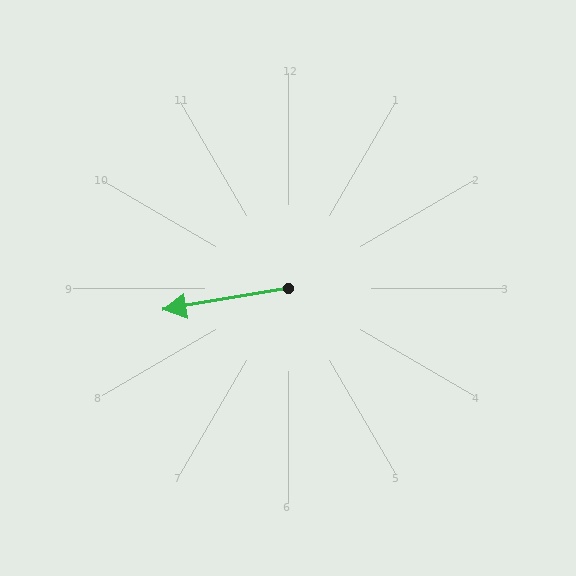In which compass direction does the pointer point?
West.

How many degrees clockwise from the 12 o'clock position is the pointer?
Approximately 260 degrees.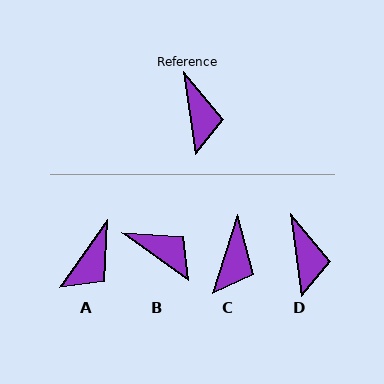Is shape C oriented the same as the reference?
No, it is off by about 26 degrees.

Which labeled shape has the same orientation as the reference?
D.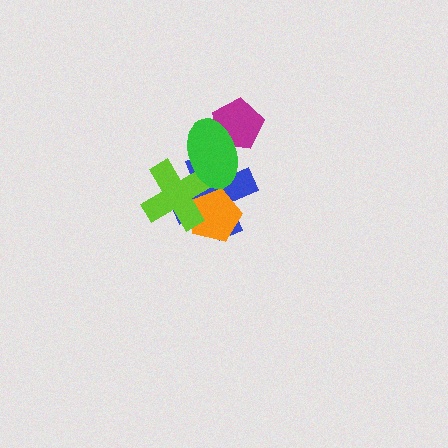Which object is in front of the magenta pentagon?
The green ellipse is in front of the magenta pentagon.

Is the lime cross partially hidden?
Yes, it is partially covered by another shape.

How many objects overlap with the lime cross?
3 objects overlap with the lime cross.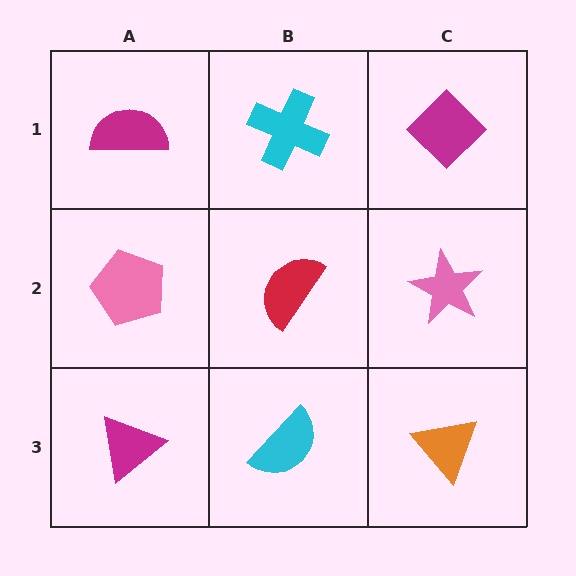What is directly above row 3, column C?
A pink star.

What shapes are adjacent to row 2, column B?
A cyan cross (row 1, column B), a cyan semicircle (row 3, column B), a pink pentagon (row 2, column A), a pink star (row 2, column C).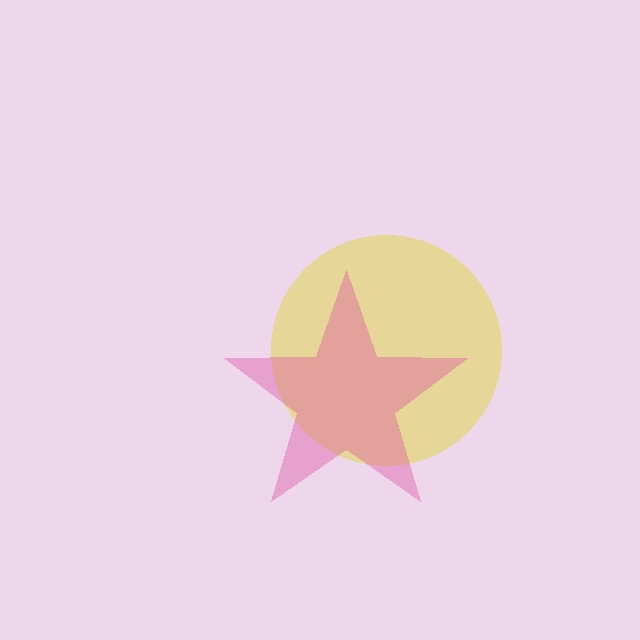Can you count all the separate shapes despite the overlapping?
Yes, there are 2 separate shapes.